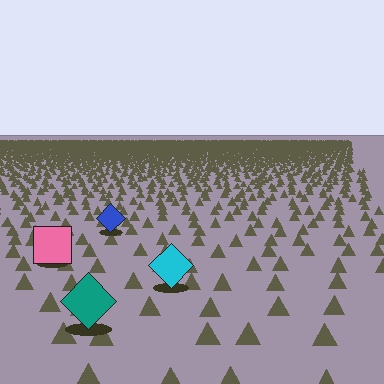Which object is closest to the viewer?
The teal diamond is closest. The texture marks near it are larger and more spread out.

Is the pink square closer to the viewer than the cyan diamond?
No. The cyan diamond is closer — you can tell from the texture gradient: the ground texture is coarser near it.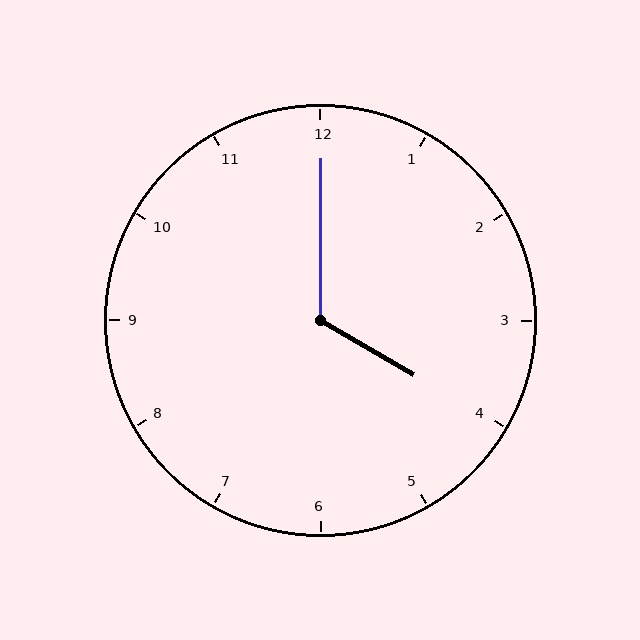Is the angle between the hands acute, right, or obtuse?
It is obtuse.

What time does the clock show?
4:00.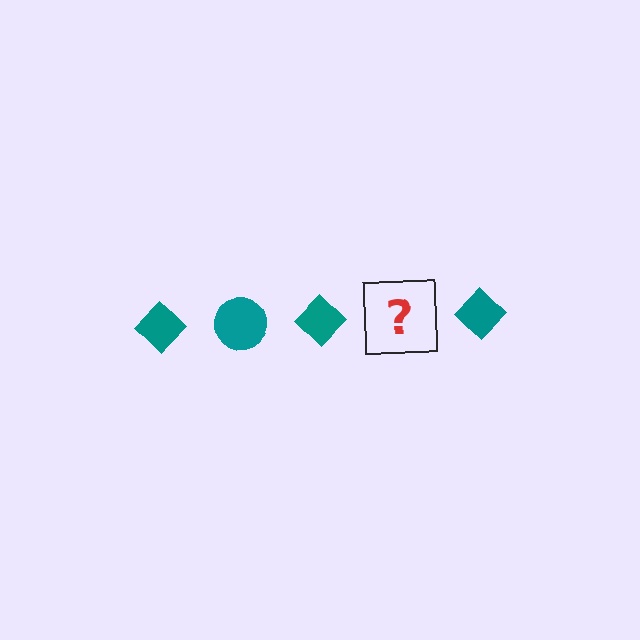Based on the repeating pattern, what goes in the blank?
The blank should be a teal circle.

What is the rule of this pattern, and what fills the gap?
The rule is that the pattern cycles through diamond, circle shapes in teal. The gap should be filled with a teal circle.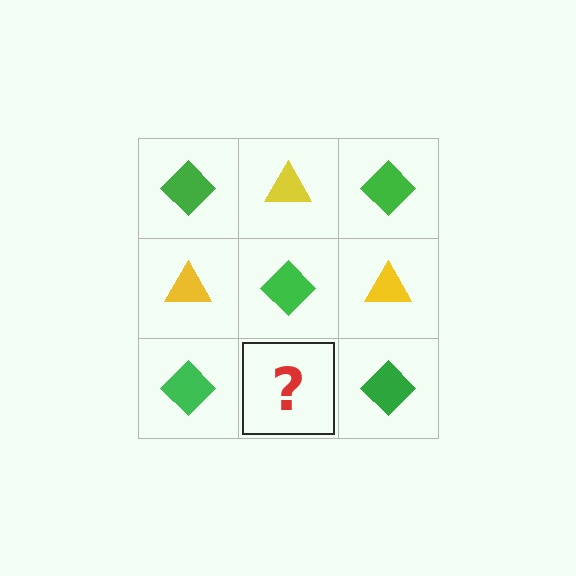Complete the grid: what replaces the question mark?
The question mark should be replaced with a yellow triangle.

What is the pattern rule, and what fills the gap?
The rule is that it alternates green diamond and yellow triangle in a checkerboard pattern. The gap should be filled with a yellow triangle.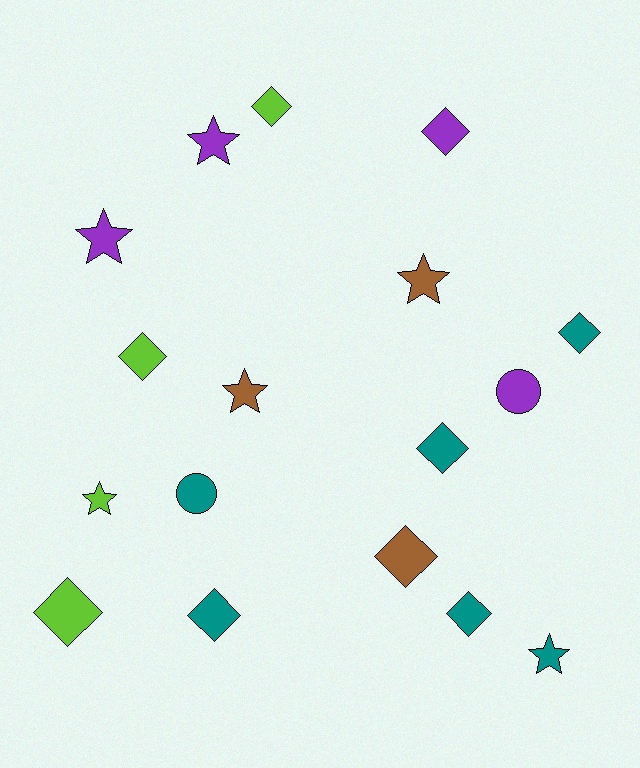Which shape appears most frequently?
Diamond, with 9 objects.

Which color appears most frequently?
Teal, with 6 objects.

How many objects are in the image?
There are 17 objects.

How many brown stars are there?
There are 2 brown stars.